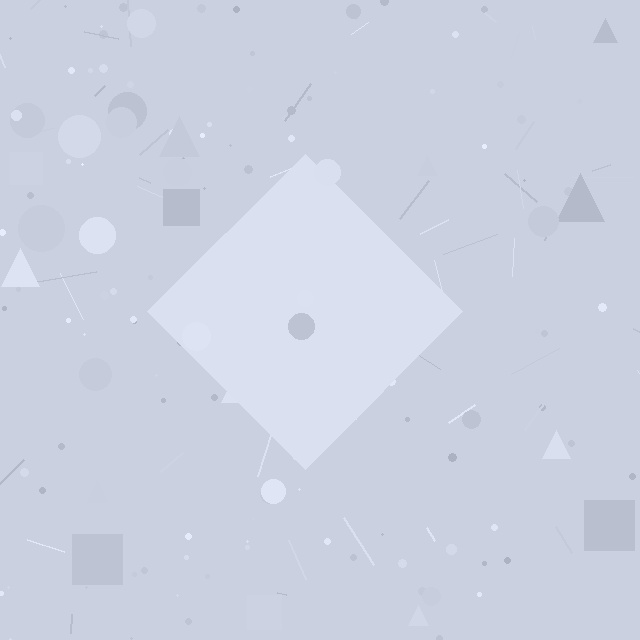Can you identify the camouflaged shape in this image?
The camouflaged shape is a diamond.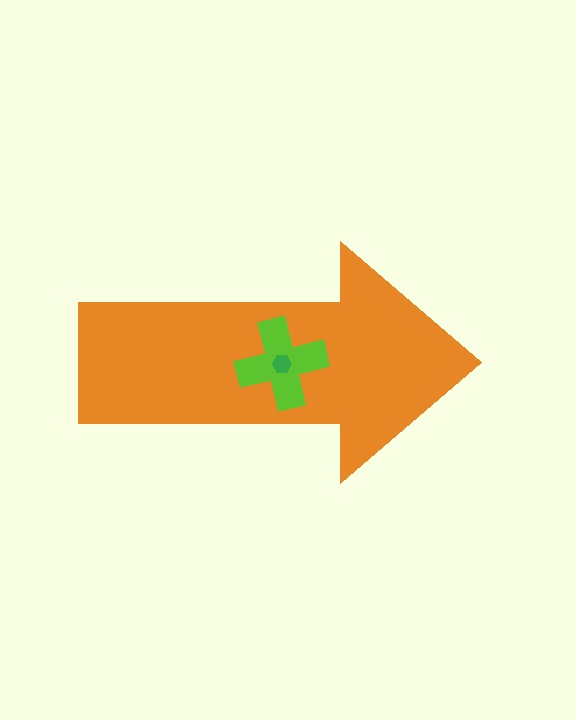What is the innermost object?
The green hexagon.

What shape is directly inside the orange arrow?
The lime cross.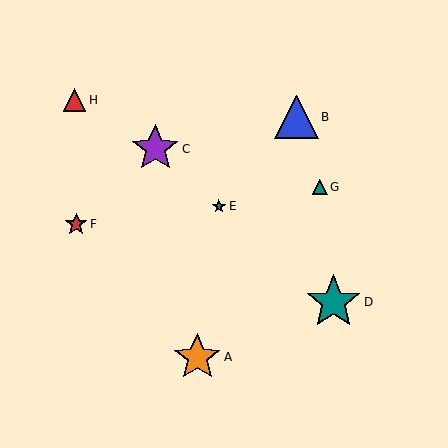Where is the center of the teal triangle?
The center of the teal triangle is at (320, 187).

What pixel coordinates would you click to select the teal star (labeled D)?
Click at (333, 302) to select the teal star D.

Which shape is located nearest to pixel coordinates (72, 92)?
The red triangle (labeled H) at (74, 100) is nearest to that location.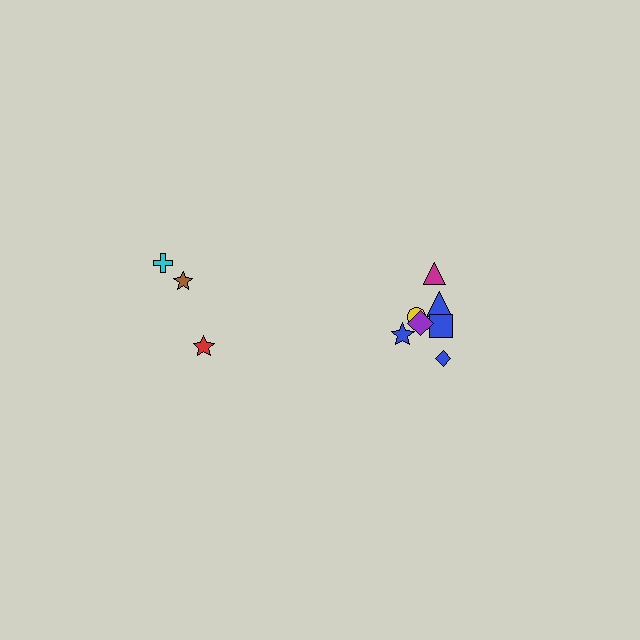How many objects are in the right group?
There are 7 objects.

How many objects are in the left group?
There are 3 objects.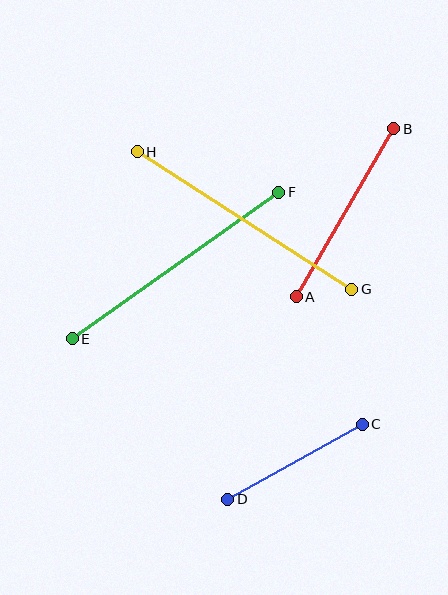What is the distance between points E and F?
The distance is approximately 254 pixels.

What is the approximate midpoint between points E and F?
The midpoint is at approximately (176, 266) pixels.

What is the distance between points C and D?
The distance is approximately 154 pixels.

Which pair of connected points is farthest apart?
Points G and H are farthest apart.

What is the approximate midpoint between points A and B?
The midpoint is at approximately (345, 213) pixels.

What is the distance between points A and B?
The distance is approximately 194 pixels.